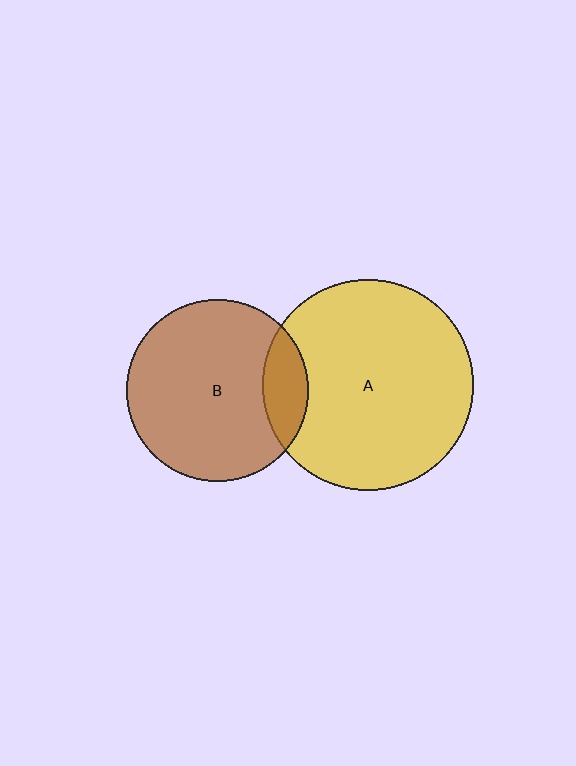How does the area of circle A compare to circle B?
Approximately 1.3 times.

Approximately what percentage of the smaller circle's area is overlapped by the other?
Approximately 15%.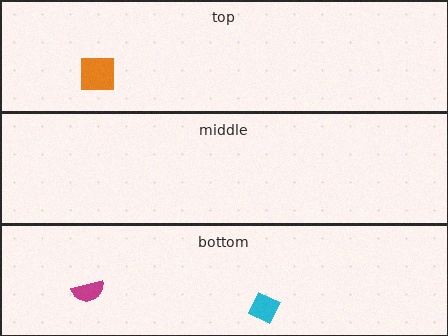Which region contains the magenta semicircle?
The bottom region.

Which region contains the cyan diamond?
The bottom region.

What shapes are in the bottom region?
The magenta semicircle, the cyan diamond.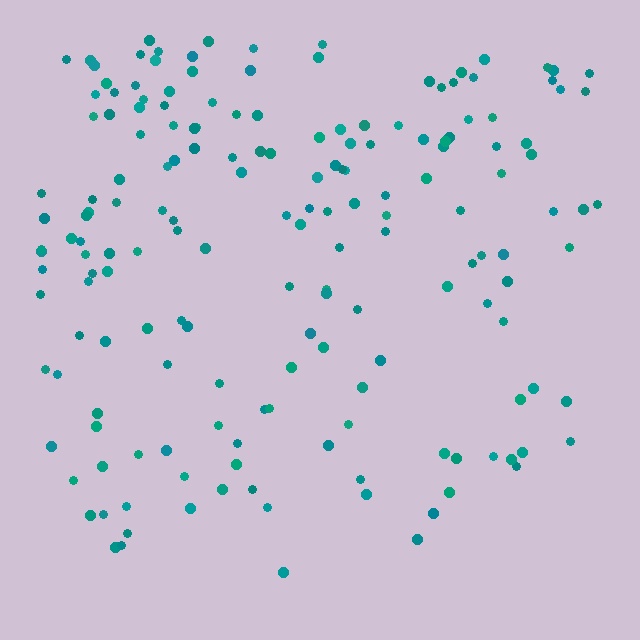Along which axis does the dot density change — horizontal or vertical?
Vertical.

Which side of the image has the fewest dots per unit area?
The bottom.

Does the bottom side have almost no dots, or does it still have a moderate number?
Still a moderate number, just noticeably fewer than the top.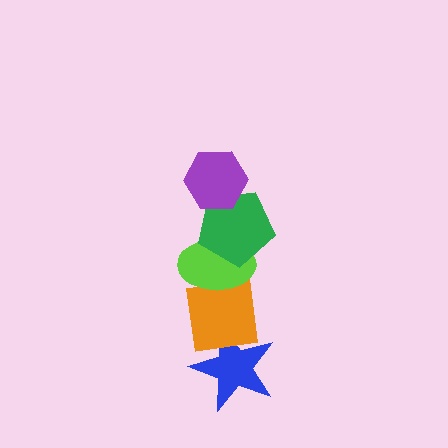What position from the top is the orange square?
The orange square is 4th from the top.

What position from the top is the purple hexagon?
The purple hexagon is 1st from the top.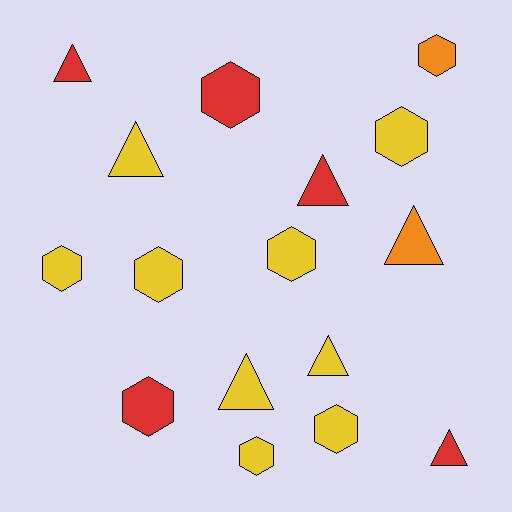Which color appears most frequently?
Yellow, with 9 objects.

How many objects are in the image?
There are 16 objects.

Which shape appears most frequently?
Hexagon, with 9 objects.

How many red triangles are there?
There are 3 red triangles.